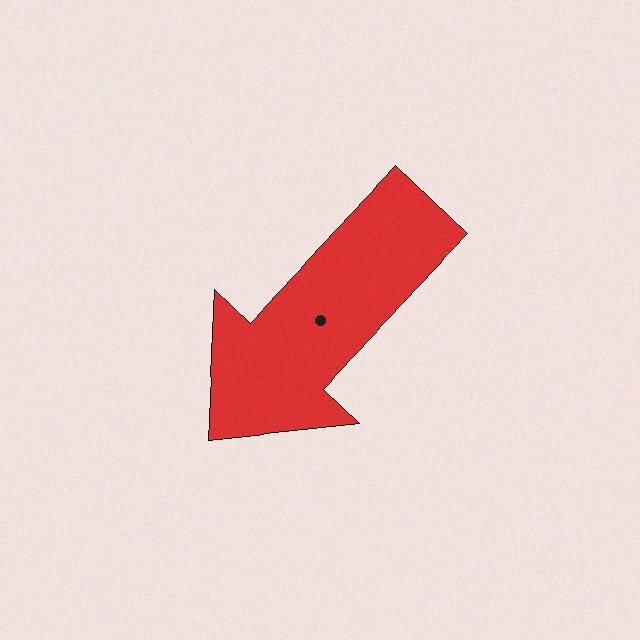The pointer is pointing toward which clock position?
Roughly 7 o'clock.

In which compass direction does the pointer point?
Southwest.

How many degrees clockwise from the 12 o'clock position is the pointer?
Approximately 223 degrees.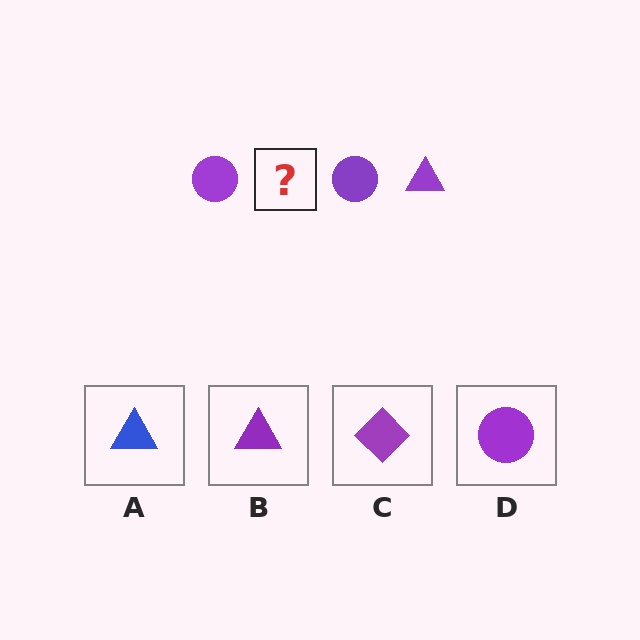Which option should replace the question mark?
Option B.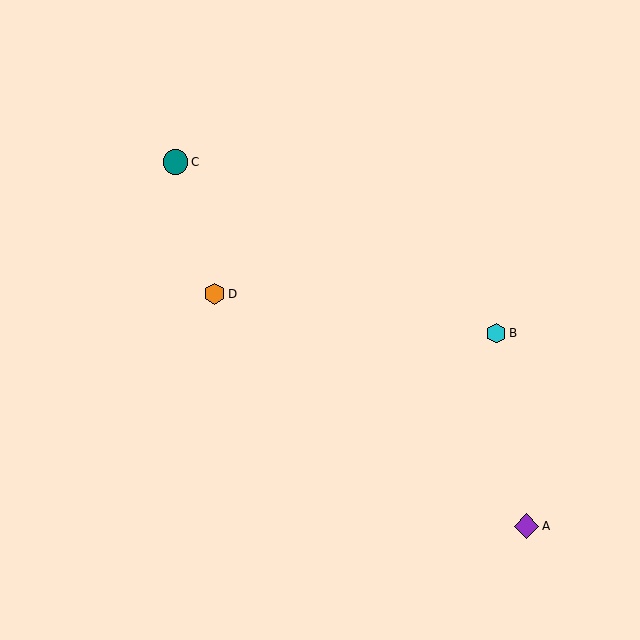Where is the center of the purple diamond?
The center of the purple diamond is at (527, 526).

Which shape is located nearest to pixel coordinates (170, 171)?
The teal circle (labeled C) at (176, 162) is nearest to that location.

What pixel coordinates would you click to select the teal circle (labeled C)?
Click at (176, 162) to select the teal circle C.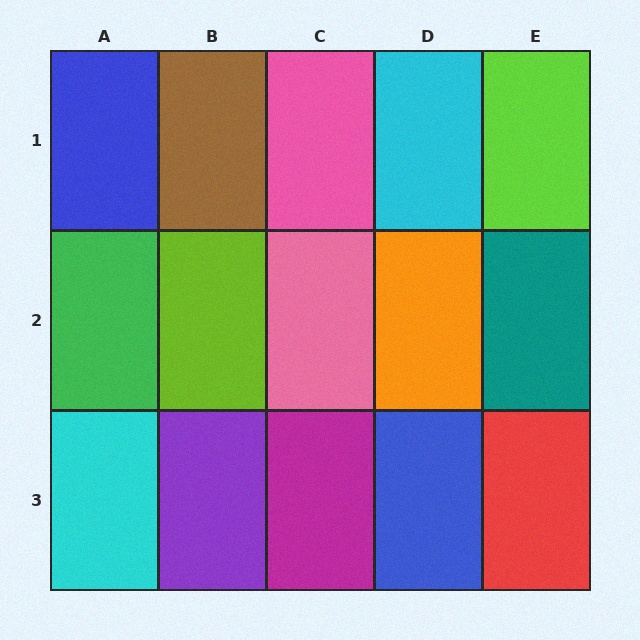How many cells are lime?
2 cells are lime.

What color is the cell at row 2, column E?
Teal.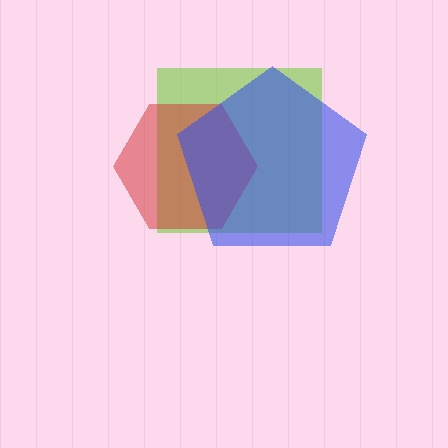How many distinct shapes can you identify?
There are 3 distinct shapes: a lime square, a red hexagon, a blue pentagon.